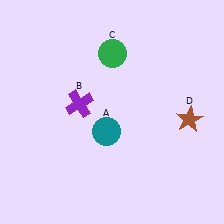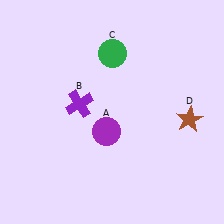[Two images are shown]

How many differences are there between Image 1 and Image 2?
There is 1 difference between the two images.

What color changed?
The circle (A) changed from teal in Image 1 to purple in Image 2.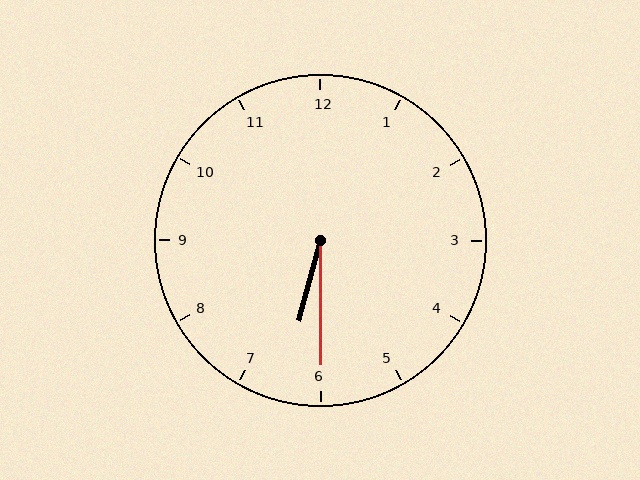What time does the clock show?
6:30.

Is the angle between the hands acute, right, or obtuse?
It is acute.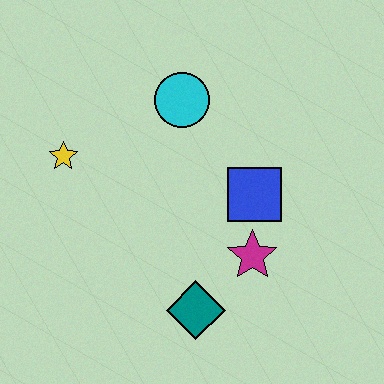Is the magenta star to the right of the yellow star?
Yes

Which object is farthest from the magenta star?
The yellow star is farthest from the magenta star.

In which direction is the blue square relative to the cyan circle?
The blue square is below the cyan circle.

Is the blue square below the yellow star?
Yes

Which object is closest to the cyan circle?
The blue square is closest to the cyan circle.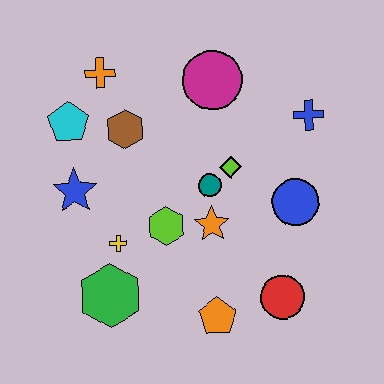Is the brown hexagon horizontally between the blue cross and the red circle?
No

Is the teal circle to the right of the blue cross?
No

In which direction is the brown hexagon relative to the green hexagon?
The brown hexagon is above the green hexagon.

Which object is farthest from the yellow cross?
The blue cross is farthest from the yellow cross.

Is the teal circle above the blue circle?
Yes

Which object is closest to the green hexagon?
The yellow cross is closest to the green hexagon.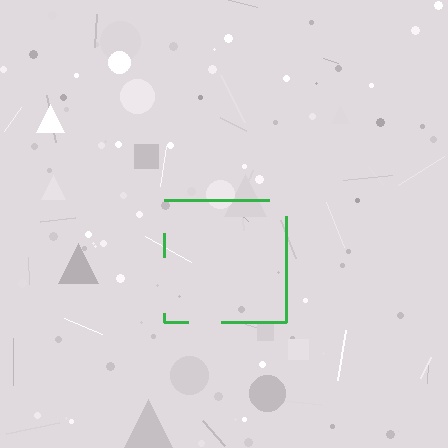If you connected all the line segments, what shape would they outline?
They would outline a square.